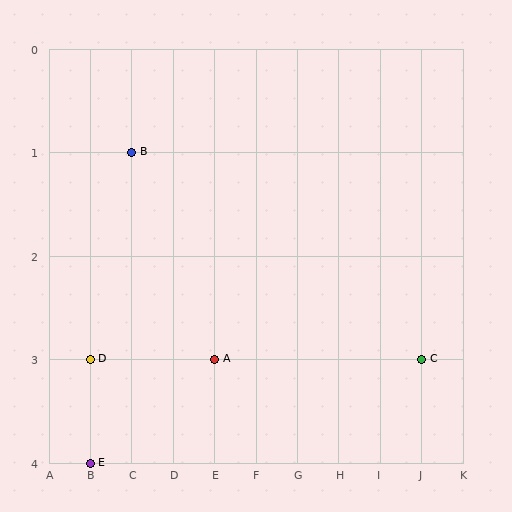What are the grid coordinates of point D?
Point D is at grid coordinates (B, 3).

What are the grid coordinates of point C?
Point C is at grid coordinates (J, 3).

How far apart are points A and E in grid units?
Points A and E are 3 columns and 1 row apart (about 3.2 grid units diagonally).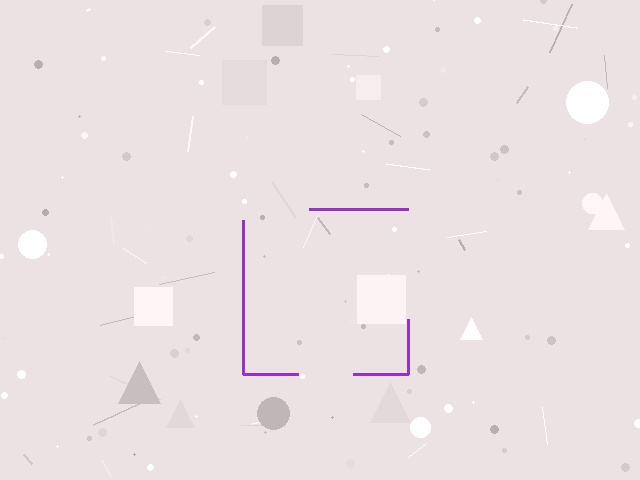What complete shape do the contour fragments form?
The contour fragments form a square.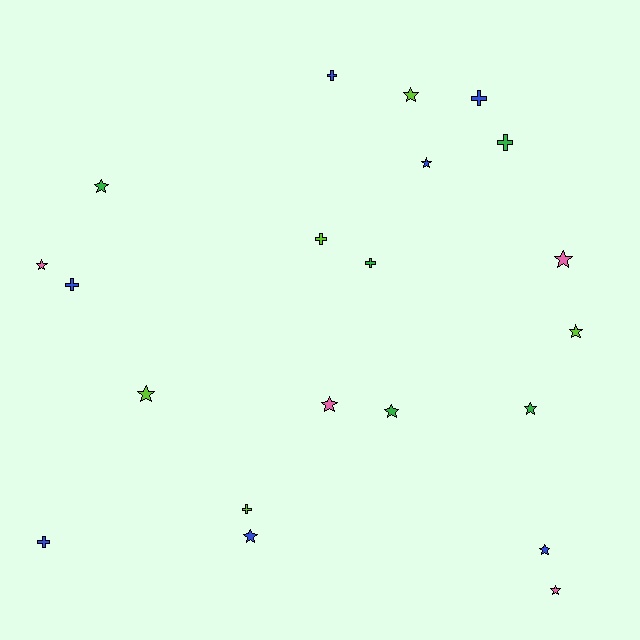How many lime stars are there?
There are 3 lime stars.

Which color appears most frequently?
Blue, with 7 objects.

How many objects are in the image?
There are 21 objects.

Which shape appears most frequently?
Star, with 13 objects.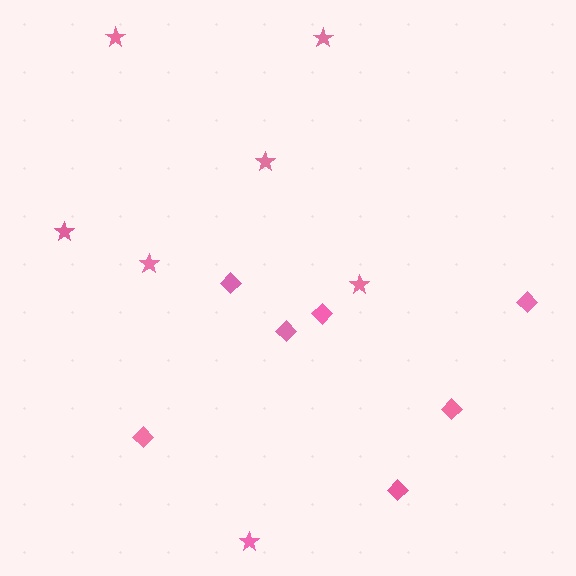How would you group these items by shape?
There are 2 groups: one group of stars (7) and one group of diamonds (7).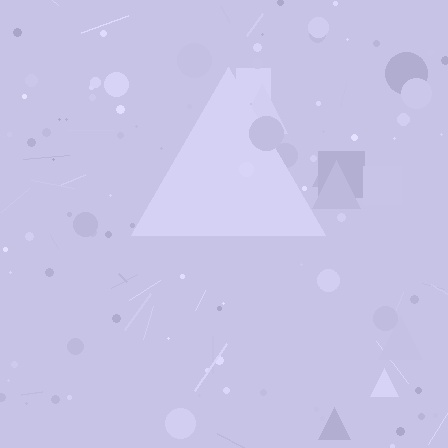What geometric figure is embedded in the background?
A triangle is embedded in the background.